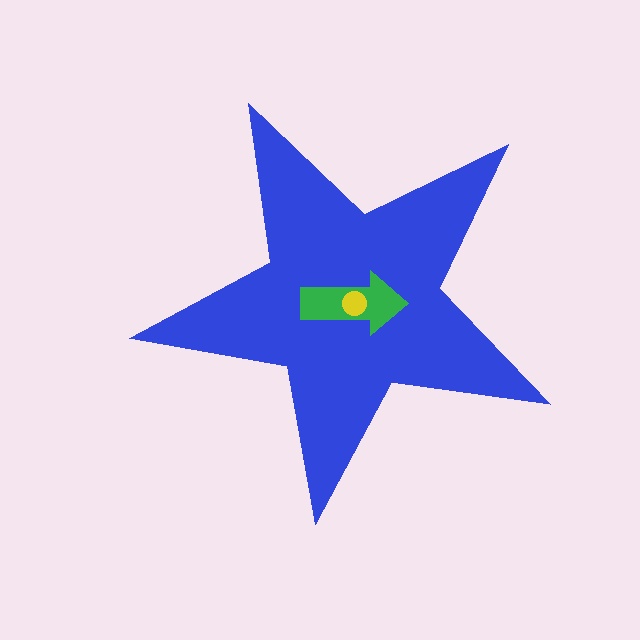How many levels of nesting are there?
3.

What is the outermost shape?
The blue star.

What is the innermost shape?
The yellow circle.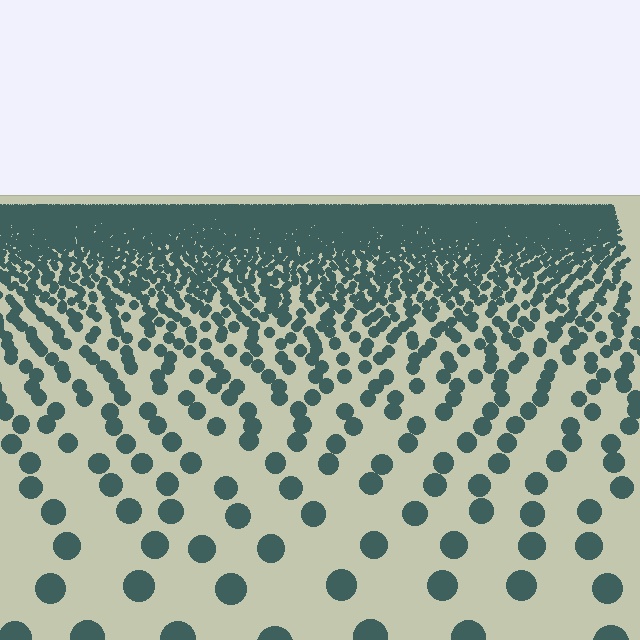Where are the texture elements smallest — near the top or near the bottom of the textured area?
Near the top.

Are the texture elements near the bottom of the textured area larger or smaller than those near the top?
Larger. Near the bottom, elements are closer to the viewer and appear at a bigger on-screen size.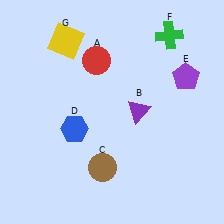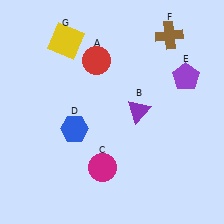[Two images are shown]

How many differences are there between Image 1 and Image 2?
There are 2 differences between the two images.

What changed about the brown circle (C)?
In Image 1, C is brown. In Image 2, it changed to magenta.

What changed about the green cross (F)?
In Image 1, F is green. In Image 2, it changed to brown.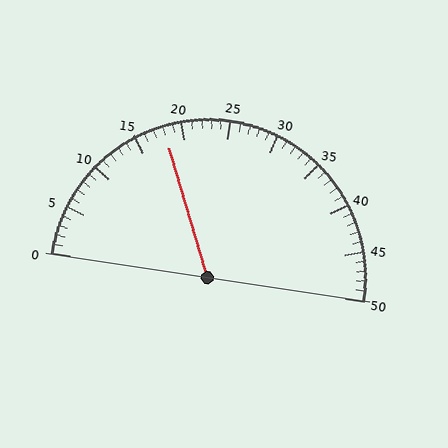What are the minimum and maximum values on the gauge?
The gauge ranges from 0 to 50.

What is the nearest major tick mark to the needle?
The nearest major tick mark is 20.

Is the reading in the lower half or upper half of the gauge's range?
The reading is in the lower half of the range (0 to 50).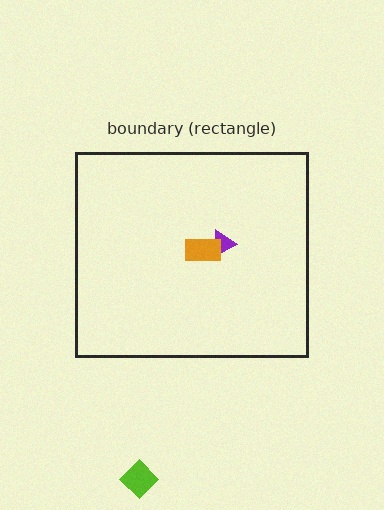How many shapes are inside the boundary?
2 inside, 1 outside.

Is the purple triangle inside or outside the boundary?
Inside.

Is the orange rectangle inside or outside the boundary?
Inside.